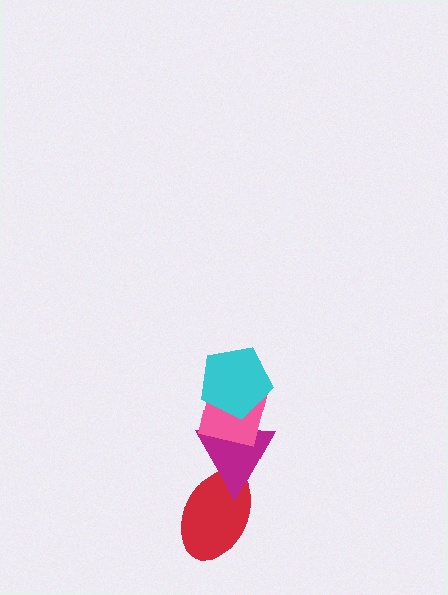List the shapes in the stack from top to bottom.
From top to bottom: the cyan pentagon, the pink square, the magenta triangle, the red ellipse.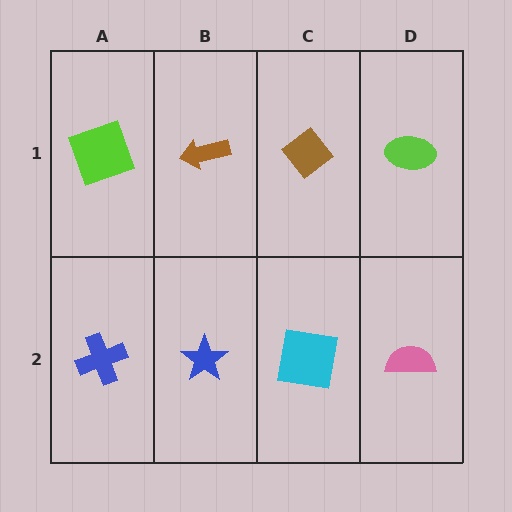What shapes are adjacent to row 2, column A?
A lime square (row 1, column A), a blue star (row 2, column B).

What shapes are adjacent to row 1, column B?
A blue star (row 2, column B), a lime square (row 1, column A), a brown diamond (row 1, column C).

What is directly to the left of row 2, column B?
A blue cross.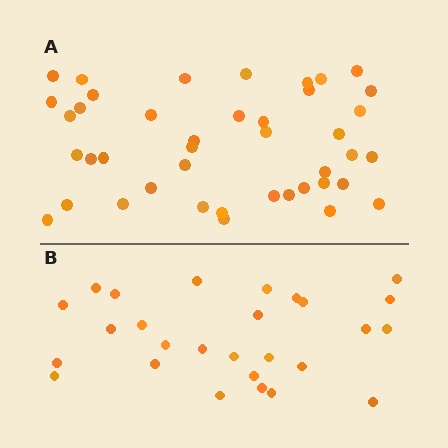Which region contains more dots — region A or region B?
Region A (the top region) has more dots.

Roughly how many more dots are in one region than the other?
Region A has approximately 15 more dots than region B.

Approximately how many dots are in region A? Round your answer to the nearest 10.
About 40 dots. (The exact count is 42, which rounds to 40.)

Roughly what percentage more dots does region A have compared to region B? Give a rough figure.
About 55% more.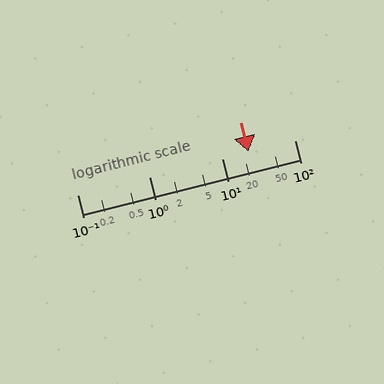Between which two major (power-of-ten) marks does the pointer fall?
The pointer is between 10 and 100.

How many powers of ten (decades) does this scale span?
The scale spans 3 decades, from 0.1 to 100.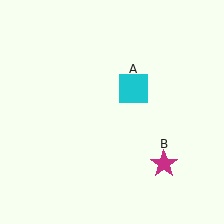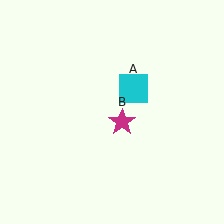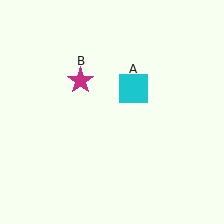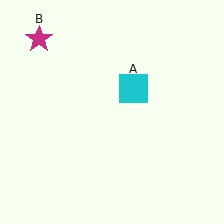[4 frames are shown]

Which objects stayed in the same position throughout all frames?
Cyan square (object A) remained stationary.